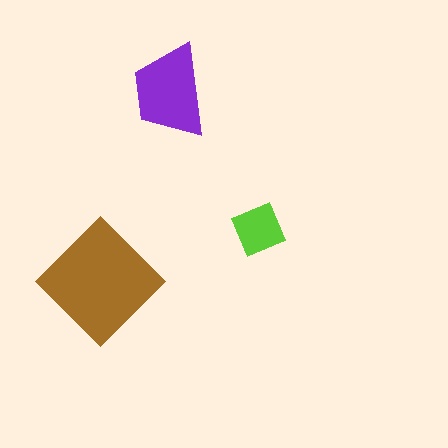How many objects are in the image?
There are 3 objects in the image.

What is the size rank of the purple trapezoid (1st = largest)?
2nd.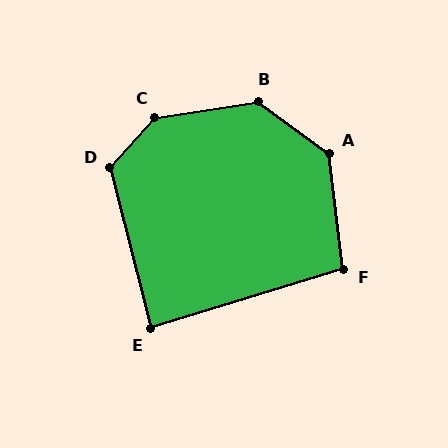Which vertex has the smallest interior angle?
E, at approximately 87 degrees.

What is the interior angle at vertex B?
Approximately 135 degrees (obtuse).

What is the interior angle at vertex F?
Approximately 101 degrees (obtuse).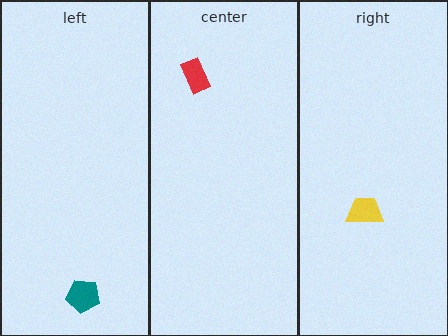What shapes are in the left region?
The teal pentagon.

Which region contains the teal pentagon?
The left region.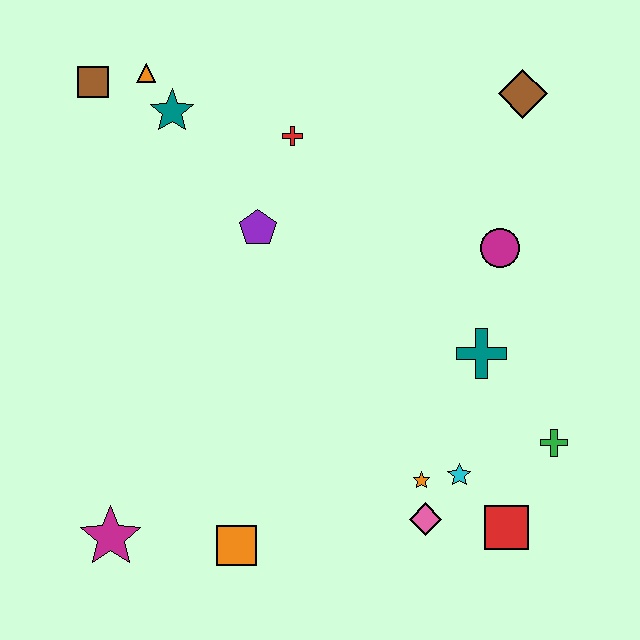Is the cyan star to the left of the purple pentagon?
No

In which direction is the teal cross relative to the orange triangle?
The teal cross is to the right of the orange triangle.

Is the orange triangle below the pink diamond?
No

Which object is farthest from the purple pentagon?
The red square is farthest from the purple pentagon.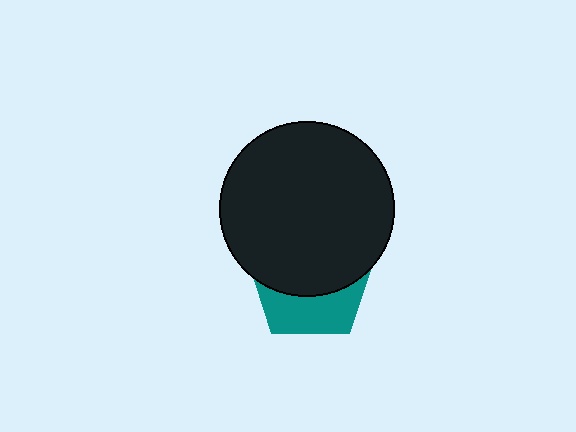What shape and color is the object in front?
The object in front is a black circle.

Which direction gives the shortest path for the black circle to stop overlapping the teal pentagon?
Moving up gives the shortest separation.